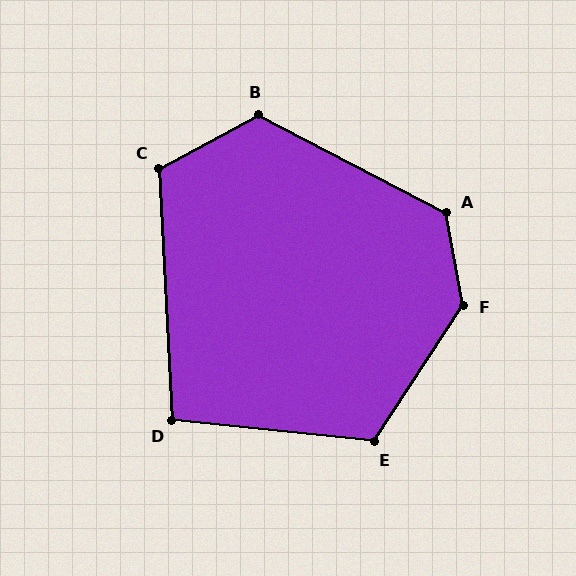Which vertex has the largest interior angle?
F, at approximately 137 degrees.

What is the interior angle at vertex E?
Approximately 117 degrees (obtuse).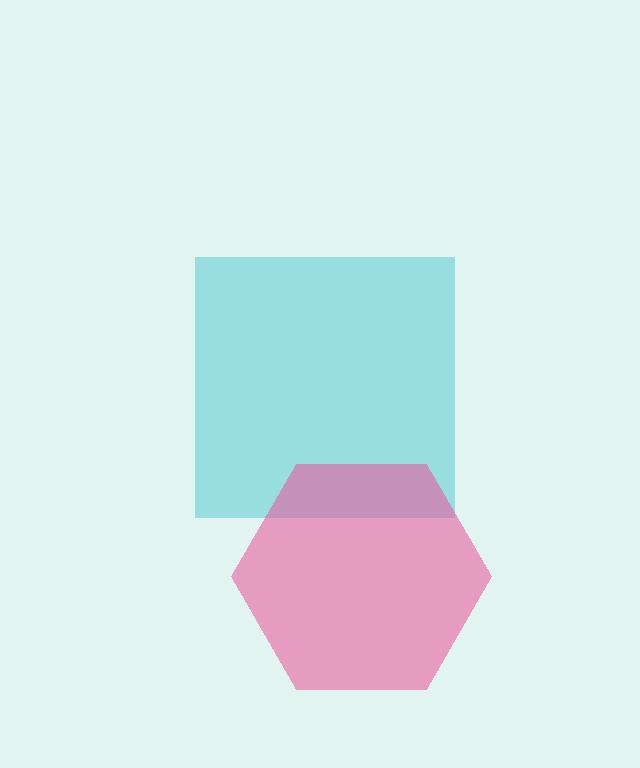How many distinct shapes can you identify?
There are 2 distinct shapes: a cyan square, a pink hexagon.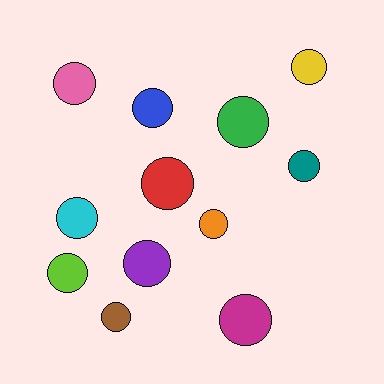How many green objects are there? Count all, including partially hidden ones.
There is 1 green object.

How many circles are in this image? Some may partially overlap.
There are 12 circles.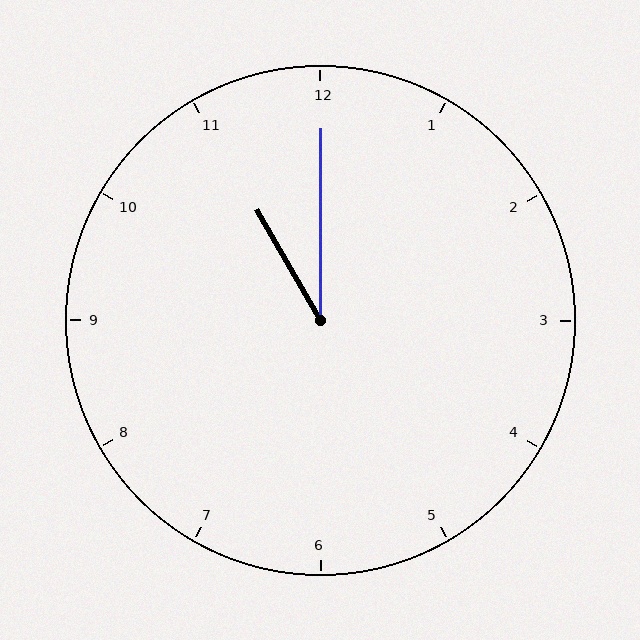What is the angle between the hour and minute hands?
Approximately 30 degrees.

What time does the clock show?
11:00.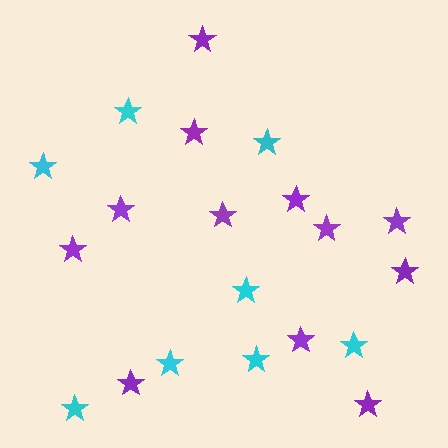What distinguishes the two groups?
There are 2 groups: one group of purple stars (12) and one group of cyan stars (8).